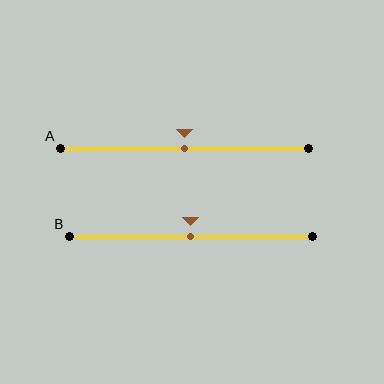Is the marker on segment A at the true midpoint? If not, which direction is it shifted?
Yes, the marker on segment A is at the true midpoint.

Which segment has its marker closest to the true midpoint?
Segment A has its marker closest to the true midpoint.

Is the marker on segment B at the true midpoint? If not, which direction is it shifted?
Yes, the marker on segment B is at the true midpoint.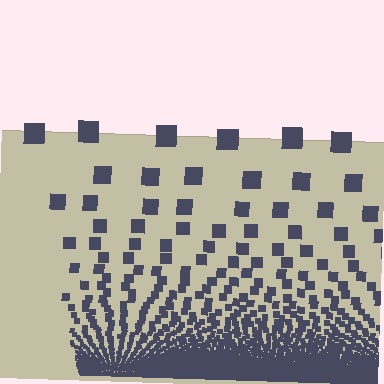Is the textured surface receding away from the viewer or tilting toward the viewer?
The surface appears to tilt toward the viewer. Texture elements get larger and sparser toward the top.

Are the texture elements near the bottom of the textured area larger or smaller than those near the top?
Smaller. The gradient is inverted — elements near the bottom are smaller and denser.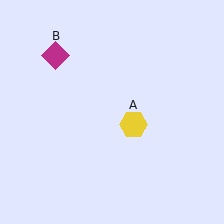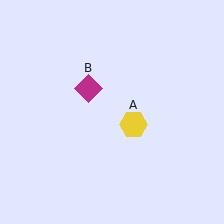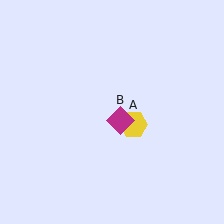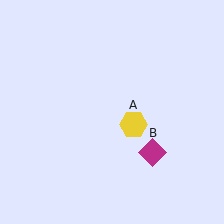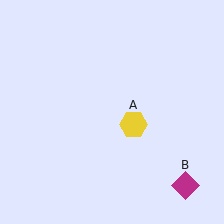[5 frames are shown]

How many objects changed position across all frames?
1 object changed position: magenta diamond (object B).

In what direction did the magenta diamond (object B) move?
The magenta diamond (object B) moved down and to the right.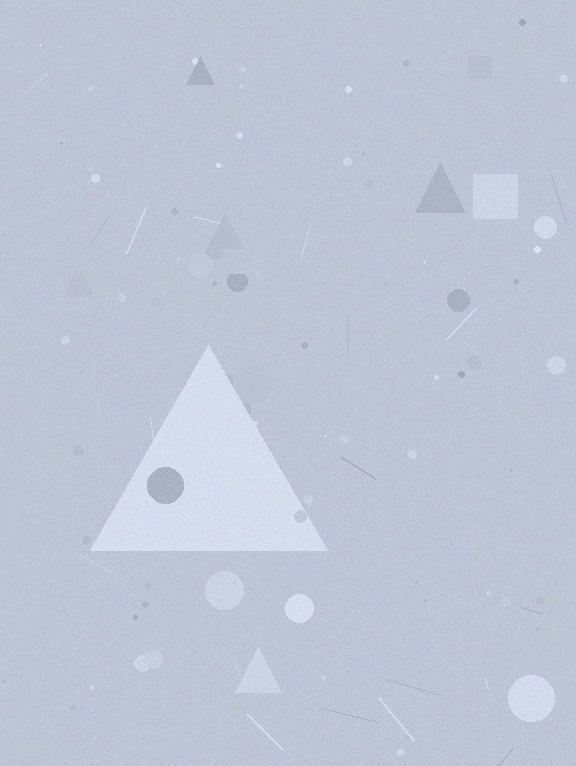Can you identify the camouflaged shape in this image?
The camouflaged shape is a triangle.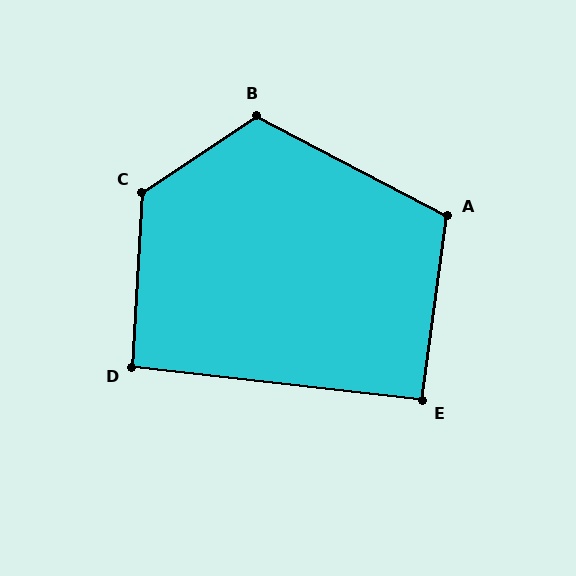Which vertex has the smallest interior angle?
E, at approximately 91 degrees.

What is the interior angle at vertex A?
Approximately 110 degrees (obtuse).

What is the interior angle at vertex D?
Approximately 93 degrees (approximately right).